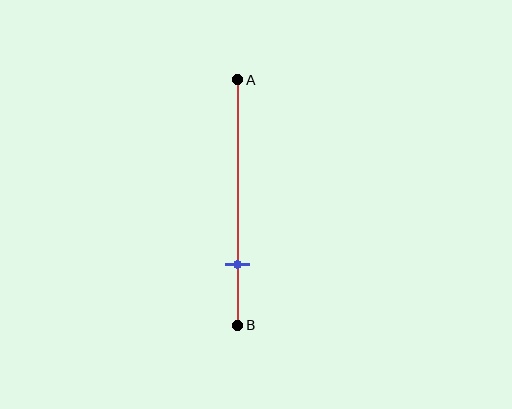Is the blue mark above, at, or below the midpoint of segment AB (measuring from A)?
The blue mark is below the midpoint of segment AB.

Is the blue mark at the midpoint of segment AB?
No, the mark is at about 75% from A, not at the 50% midpoint.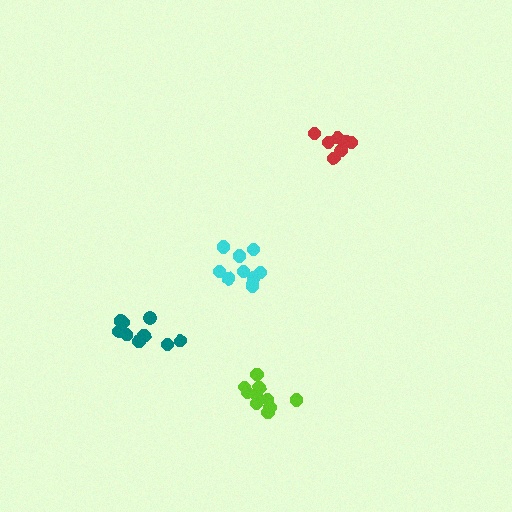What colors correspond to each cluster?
The clusters are colored: teal, red, lime, cyan.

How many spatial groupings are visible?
There are 4 spatial groupings.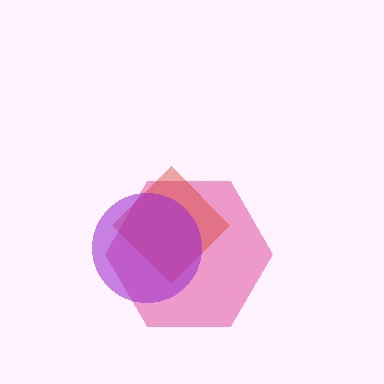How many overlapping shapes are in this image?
There are 3 overlapping shapes in the image.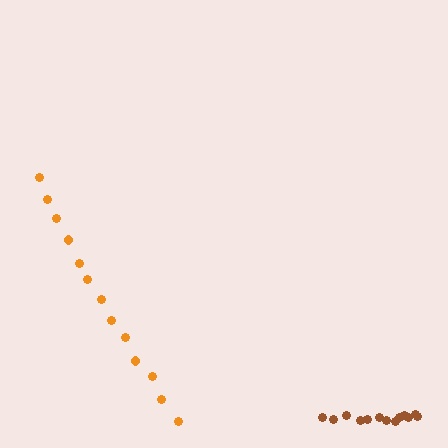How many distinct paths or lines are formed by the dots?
There are 2 distinct paths.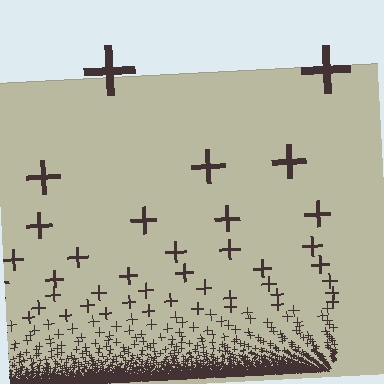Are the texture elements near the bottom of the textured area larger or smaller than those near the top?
Smaller. The gradient is inverted — elements near the bottom are smaller and denser.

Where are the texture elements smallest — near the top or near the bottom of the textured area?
Near the bottom.